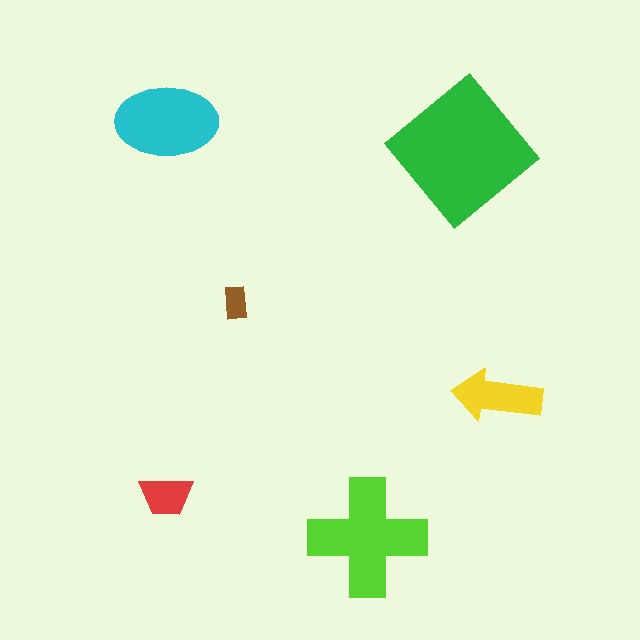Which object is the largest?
The green diamond.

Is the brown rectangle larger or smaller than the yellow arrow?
Smaller.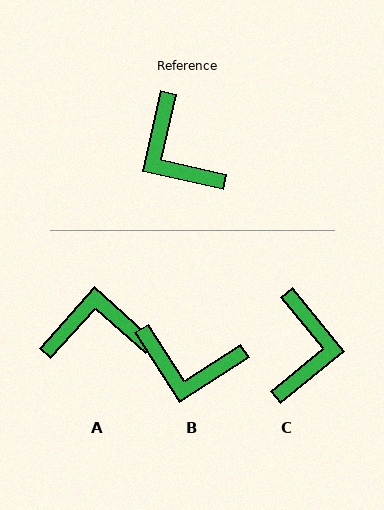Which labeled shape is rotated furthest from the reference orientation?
C, about 142 degrees away.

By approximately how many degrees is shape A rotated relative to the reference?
Approximately 119 degrees clockwise.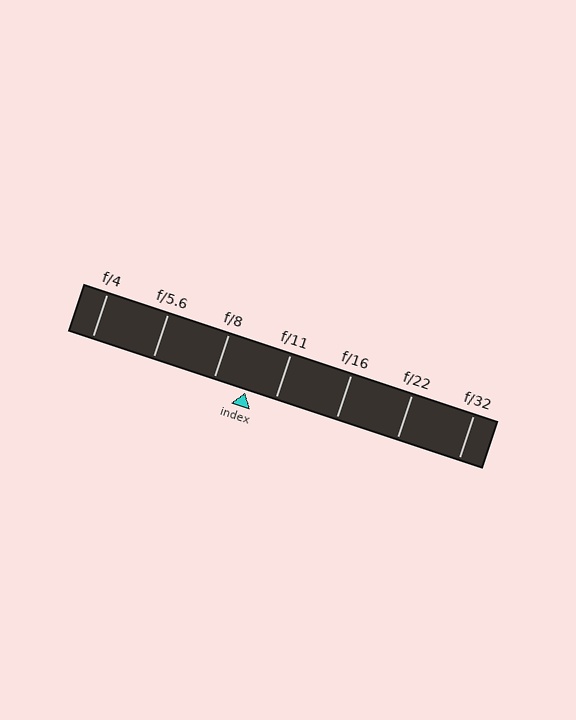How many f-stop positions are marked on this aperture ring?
There are 7 f-stop positions marked.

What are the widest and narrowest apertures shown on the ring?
The widest aperture shown is f/4 and the narrowest is f/32.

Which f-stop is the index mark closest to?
The index mark is closest to f/11.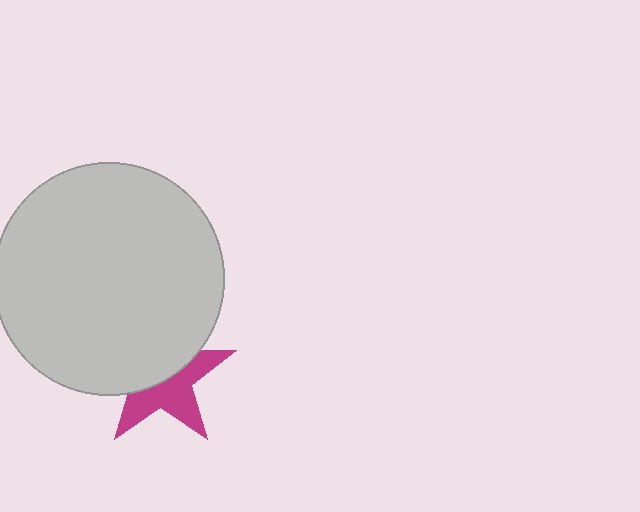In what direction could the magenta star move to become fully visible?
The magenta star could move down. That would shift it out from behind the light gray circle entirely.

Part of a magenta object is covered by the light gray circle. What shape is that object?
It is a star.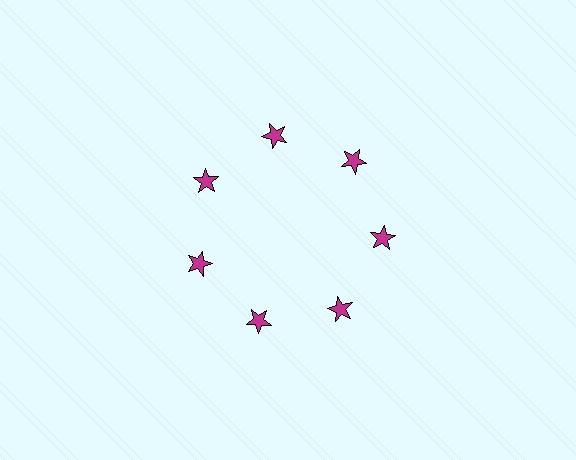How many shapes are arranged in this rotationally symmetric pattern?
There are 7 shapes, arranged in 7 groups of 1.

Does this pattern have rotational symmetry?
Yes, this pattern has 7-fold rotational symmetry. It looks the same after rotating 51 degrees around the center.